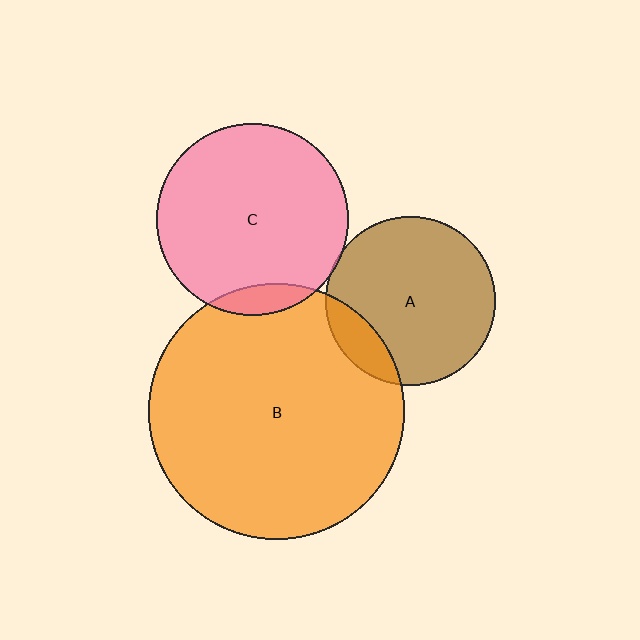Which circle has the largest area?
Circle B (orange).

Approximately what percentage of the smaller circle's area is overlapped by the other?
Approximately 5%.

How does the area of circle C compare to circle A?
Approximately 1.3 times.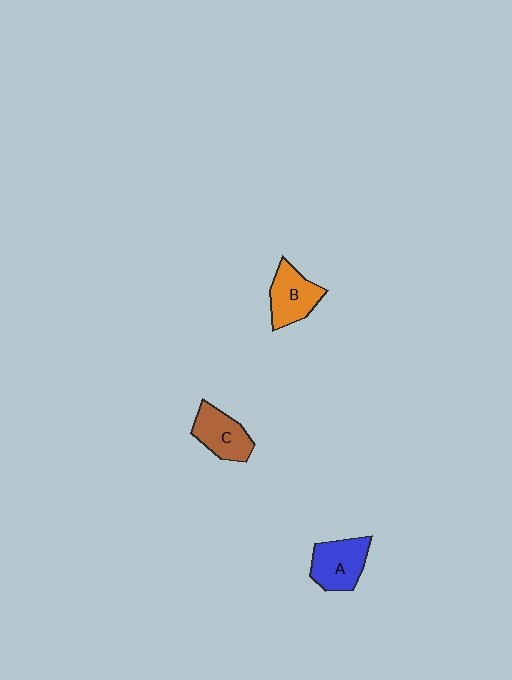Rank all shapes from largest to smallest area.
From largest to smallest: A (blue), B (orange), C (brown).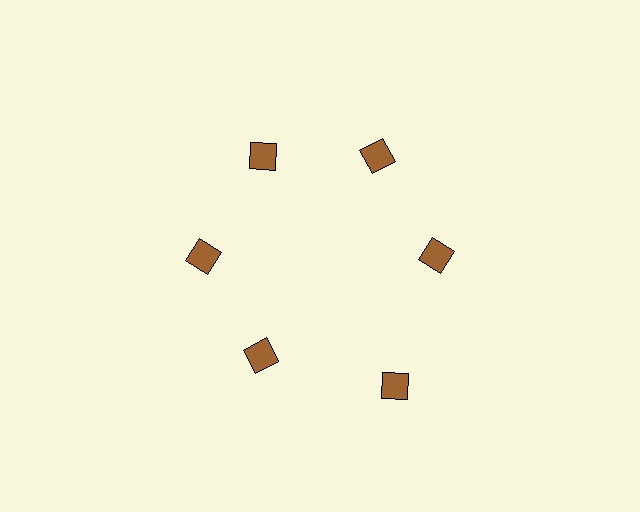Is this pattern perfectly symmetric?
No. The 6 brown squares are arranged in a ring, but one element near the 5 o'clock position is pushed outward from the center, breaking the 6-fold rotational symmetry.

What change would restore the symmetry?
The symmetry would be restored by moving it inward, back onto the ring so that all 6 squares sit at equal angles and equal distance from the center.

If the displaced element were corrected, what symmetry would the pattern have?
It would have 6-fold rotational symmetry — the pattern would map onto itself every 60 degrees.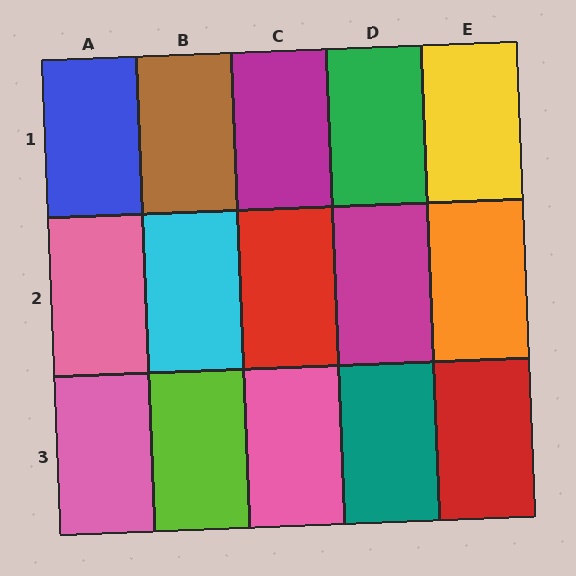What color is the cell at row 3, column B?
Lime.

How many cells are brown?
1 cell is brown.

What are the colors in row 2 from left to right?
Pink, cyan, red, magenta, orange.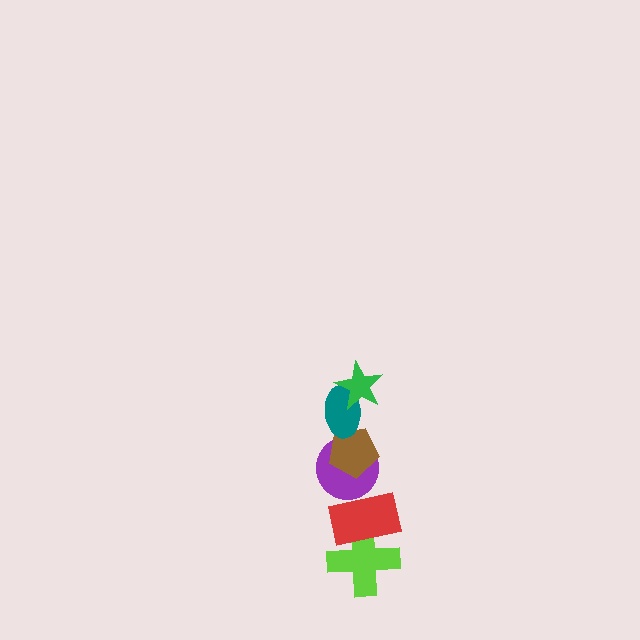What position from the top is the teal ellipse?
The teal ellipse is 2nd from the top.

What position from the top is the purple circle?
The purple circle is 4th from the top.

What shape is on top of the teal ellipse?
The green star is on top of the teal ellipse.